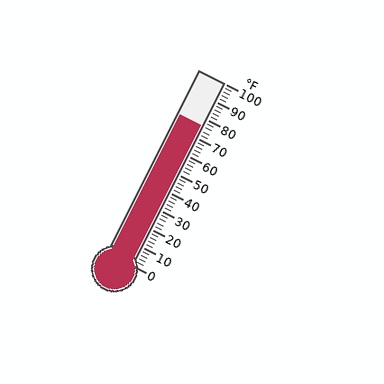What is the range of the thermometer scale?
The thermometer scale ranges from 0°F to 100°F.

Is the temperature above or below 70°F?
The temperature is above 70°F.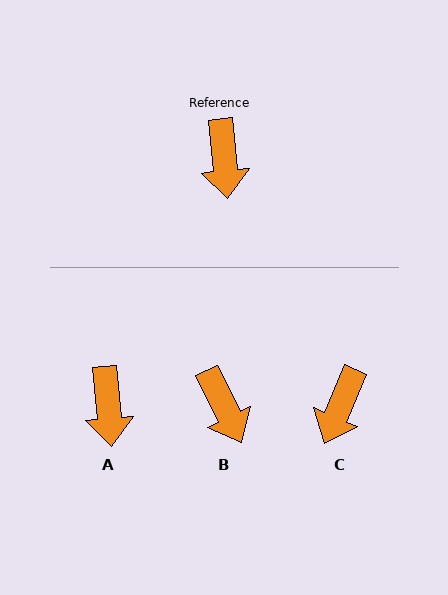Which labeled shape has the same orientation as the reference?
A.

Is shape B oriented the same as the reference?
No, it is off by about 20 degrees.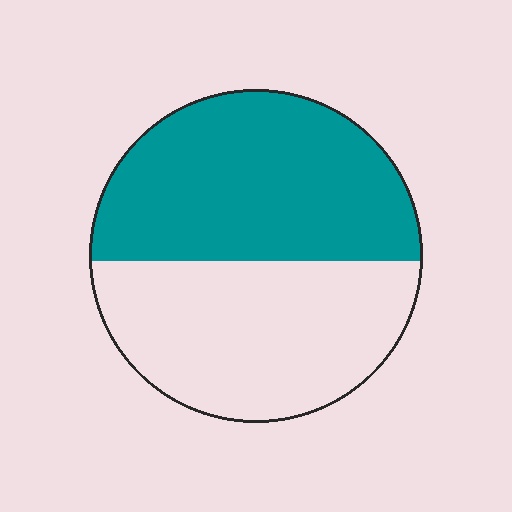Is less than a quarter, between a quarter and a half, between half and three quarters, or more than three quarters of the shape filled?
Between half and three quarters.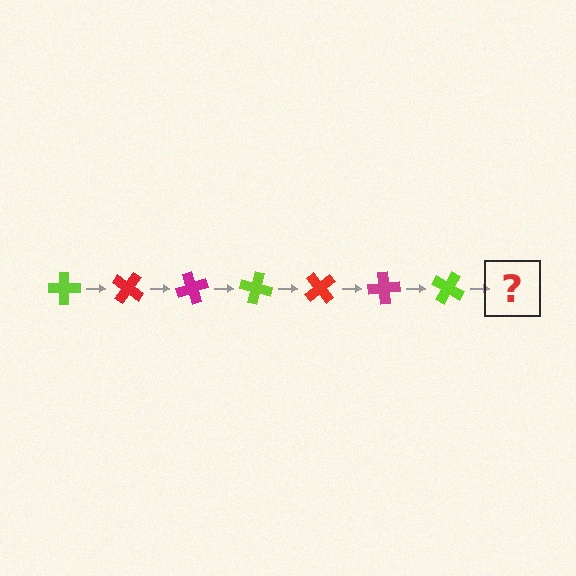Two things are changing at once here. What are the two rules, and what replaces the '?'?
The two rules are that it rotates 35 degrees each step and the color cycles through lime, red, and magenta. The '?' should be a red cross, rotated 245 degrees from the start.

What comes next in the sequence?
The next element should be a red cross, rotated 245 degrees from the start.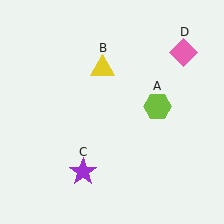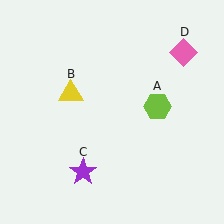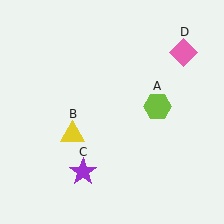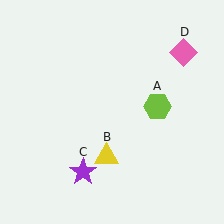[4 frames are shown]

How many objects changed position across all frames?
1 object changed position: yellow triangle (object B).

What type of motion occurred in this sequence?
The yellow triangle (object B) rotated counterclockwise around the center of the scene.